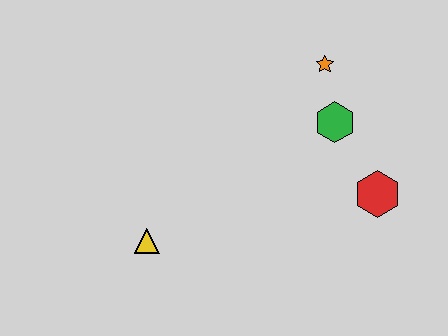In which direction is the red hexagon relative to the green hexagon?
The red hexagon is below the green hexagon.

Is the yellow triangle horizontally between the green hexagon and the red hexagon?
No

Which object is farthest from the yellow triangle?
The orange star is farthest from the yellow triangle.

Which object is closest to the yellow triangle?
The green hexagon is closest to the yellow triangle.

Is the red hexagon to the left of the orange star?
No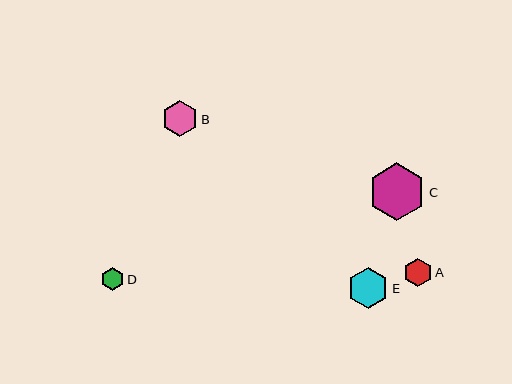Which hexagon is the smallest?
Hexagon D is the smallest with a size of approximately 23 pixels.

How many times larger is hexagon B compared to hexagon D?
Hexagon B is approximately 1.6 times the size of hexagon D.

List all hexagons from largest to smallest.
From largest to smallest: C, E, B, A, D.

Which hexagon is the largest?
Hexagon C is the largest with a size of approximately 58 pixels.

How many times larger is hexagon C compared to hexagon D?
Hexagon C is approximately 2.5 times the size of hexagon D.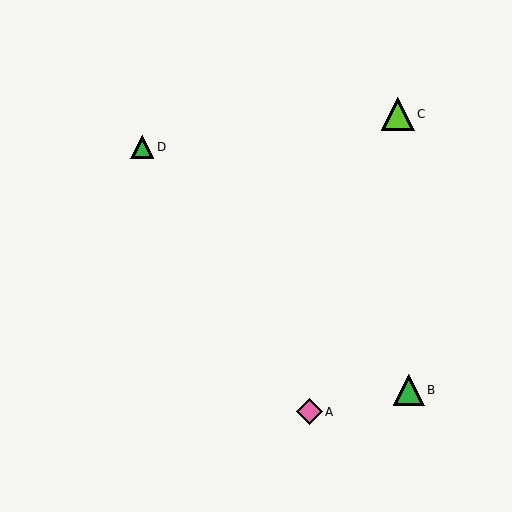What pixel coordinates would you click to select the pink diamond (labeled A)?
Click at (309, 412) to select the pink diamond A.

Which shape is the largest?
The lime triangle (labeled C) is the largest.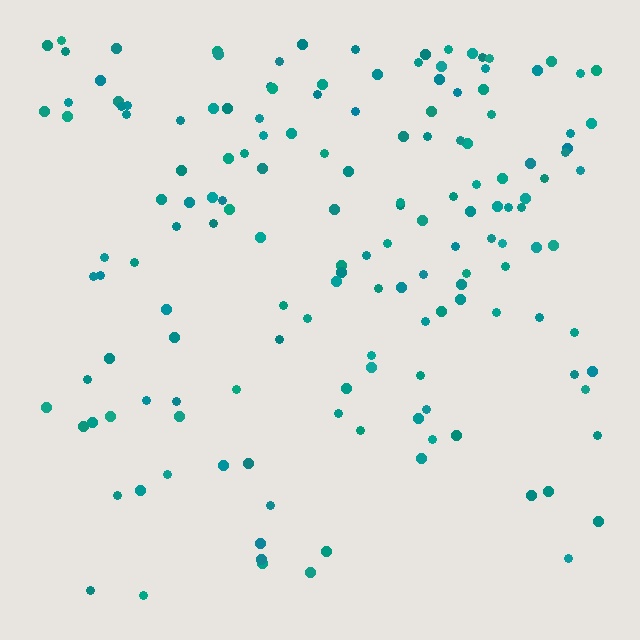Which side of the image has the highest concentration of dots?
The top.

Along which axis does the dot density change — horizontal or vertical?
Vertical.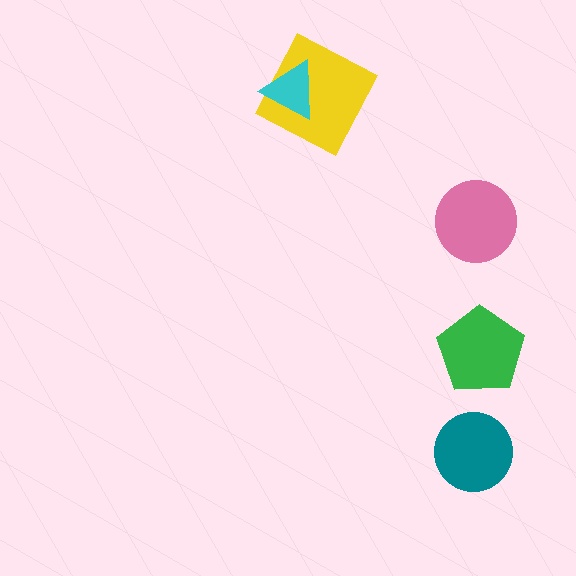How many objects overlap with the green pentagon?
0 objects overlap with the green pentagon.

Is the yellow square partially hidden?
Yes, it is partially covered by another shape.